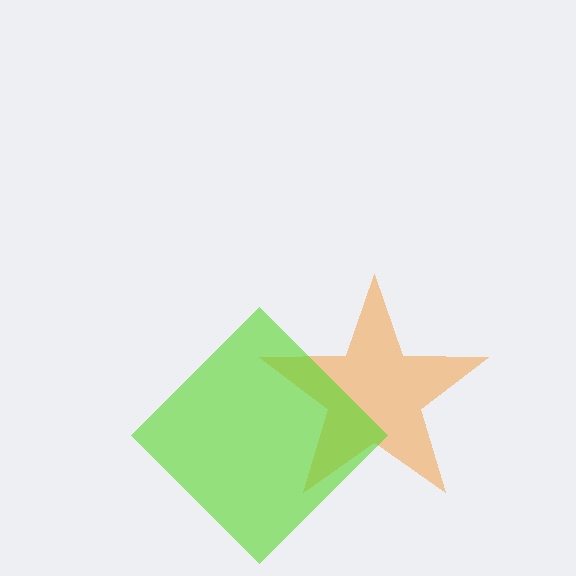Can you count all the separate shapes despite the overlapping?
Yes, there are 2 separate shapes.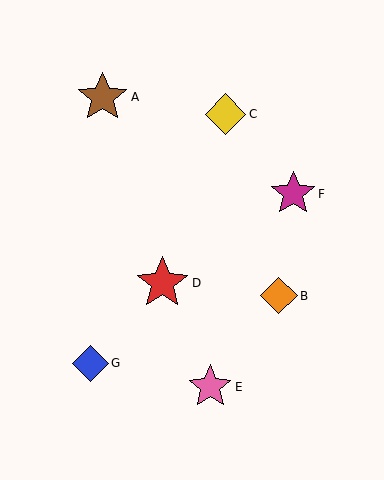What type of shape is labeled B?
Shape B is an orange diamond.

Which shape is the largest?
The red star (labeled D) is the largest.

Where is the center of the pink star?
The center of the pink star is at (210, 387).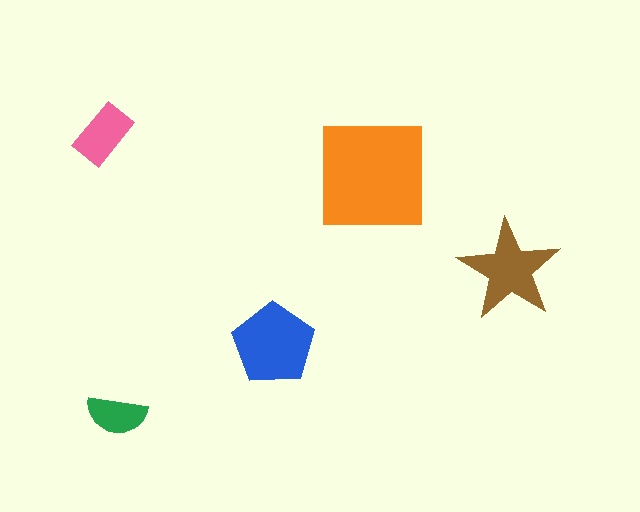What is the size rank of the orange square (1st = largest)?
1st.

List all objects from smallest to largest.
The green semicircle, the pink rectangle, the brown star, the blue pentagon, the orange square.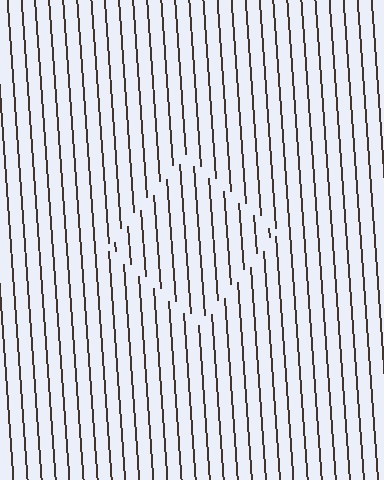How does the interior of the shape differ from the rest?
The interior of the shape contains the same grating, shifted by half a period — the contour is defined by the phase discontinuity where line-ends from the inner and outer gratings abut.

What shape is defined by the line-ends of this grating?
An illusory square. The interior of the shape contains the same grating, shifted by half a period — the contour is defined by the phase discontinuity where line-ends from the inner and outer gratings abut.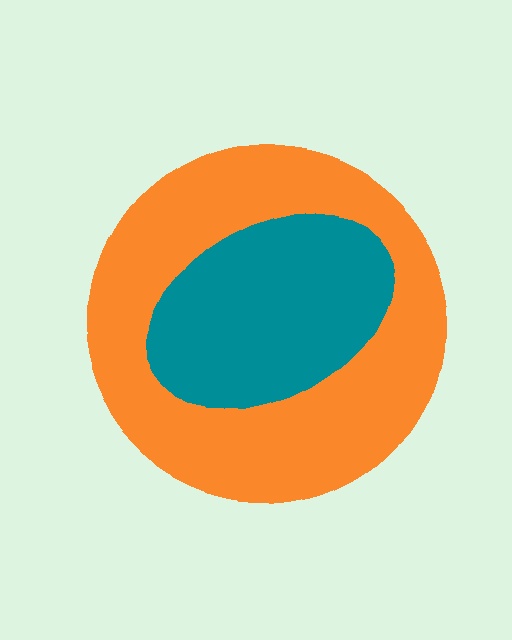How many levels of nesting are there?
2.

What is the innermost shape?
The teal ellipse.